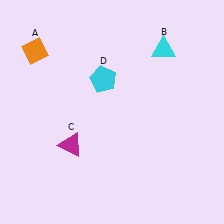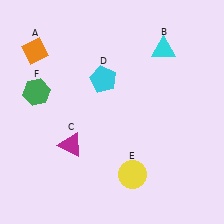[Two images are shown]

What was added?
A yellow circle (E), a green hexagon (F) were added in Image 2.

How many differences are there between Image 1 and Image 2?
There are 2 differences between the two images.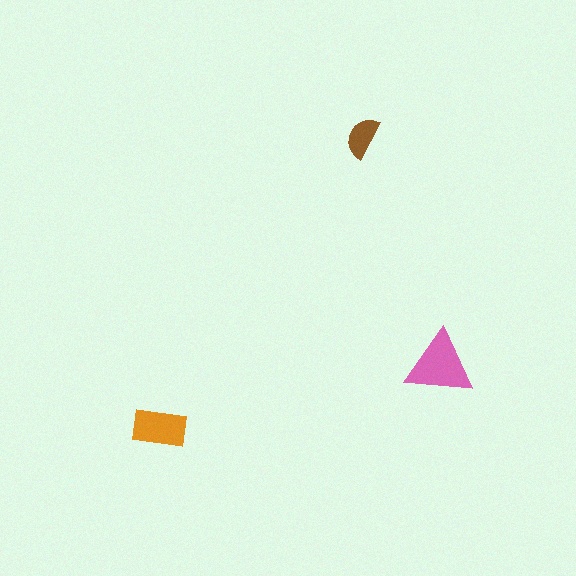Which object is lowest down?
The orange rectangle is bottommost.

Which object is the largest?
The pink triangle.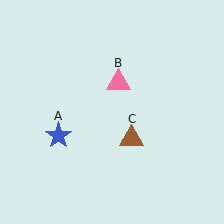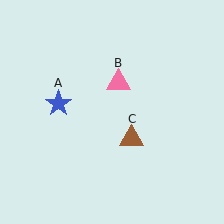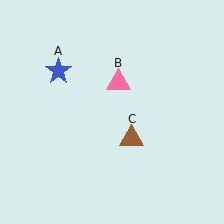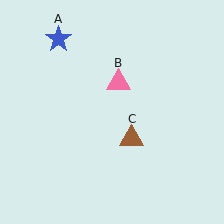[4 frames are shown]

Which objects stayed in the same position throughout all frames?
Pink triangle (object B) and brown triangle (object C) remained stationary.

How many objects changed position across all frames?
1 object changed position: blue star (object A).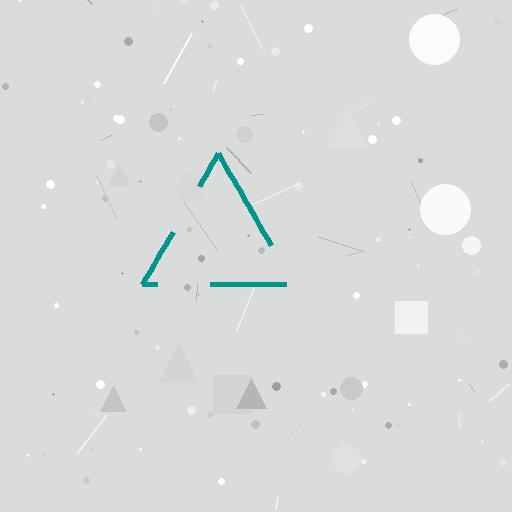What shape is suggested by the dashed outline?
The dashed outline suggests a triangle.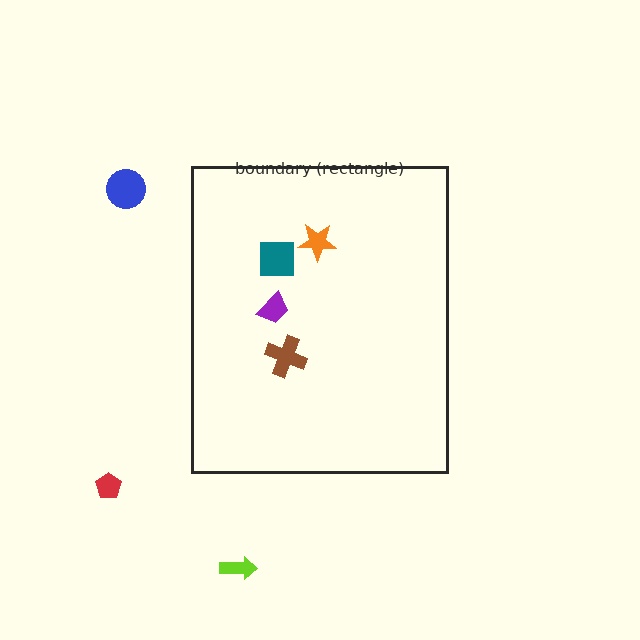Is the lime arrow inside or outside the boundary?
Outside.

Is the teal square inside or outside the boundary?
Inside.